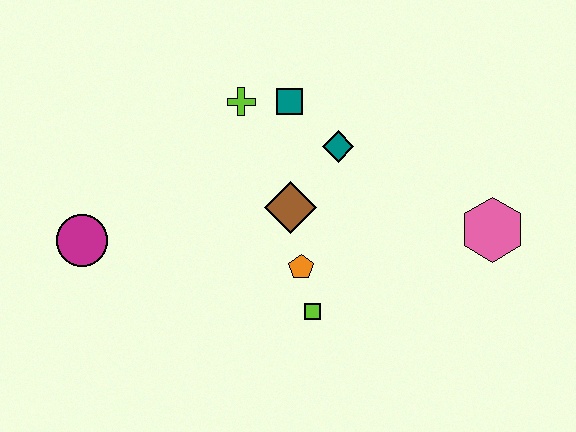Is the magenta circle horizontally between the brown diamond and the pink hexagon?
No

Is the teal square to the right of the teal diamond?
No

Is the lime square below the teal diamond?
Yes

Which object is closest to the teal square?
The lime cross is closest to the teal square.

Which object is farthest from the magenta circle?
The pink hexagon is farthest from the magenta circle.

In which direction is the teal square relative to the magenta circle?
The teal square is to the right of the magenta circle.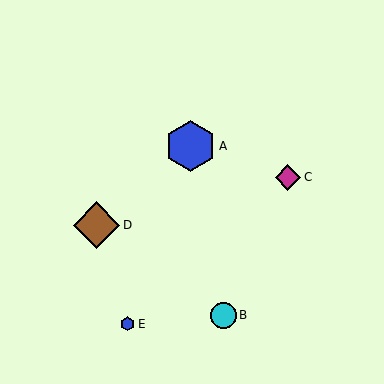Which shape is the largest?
The blue hexagon (labeled A) is the largest.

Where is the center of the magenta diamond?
The center of the magenta diamond is at (288, 177).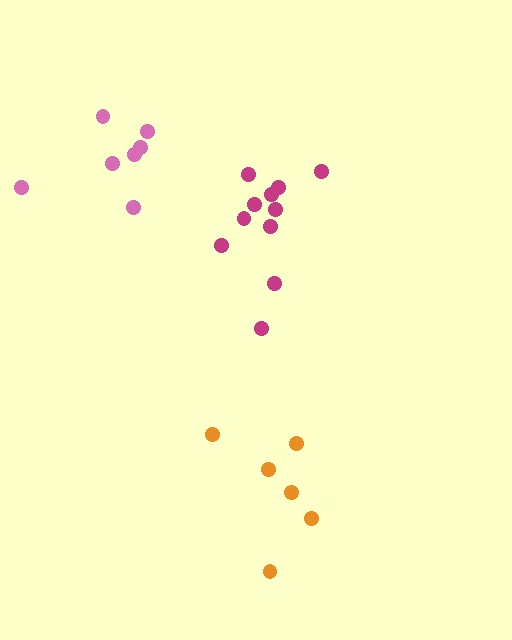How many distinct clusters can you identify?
There are 3 distinct clusters.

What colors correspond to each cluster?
The clusters are colored: orange, pink, magenta.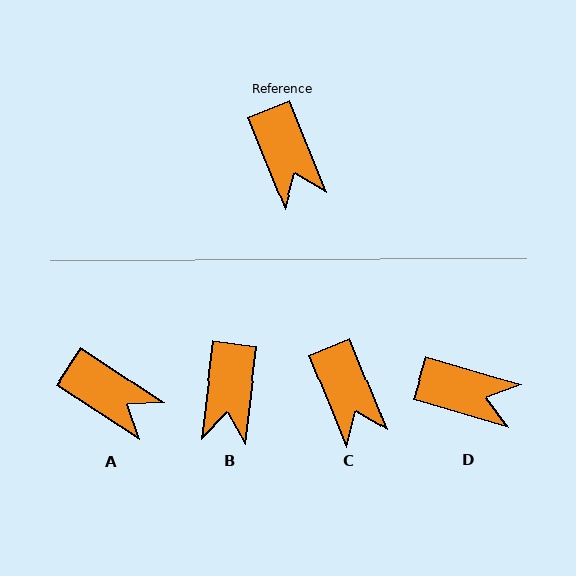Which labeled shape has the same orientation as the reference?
C.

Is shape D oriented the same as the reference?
No, it is off by about 52 degrees.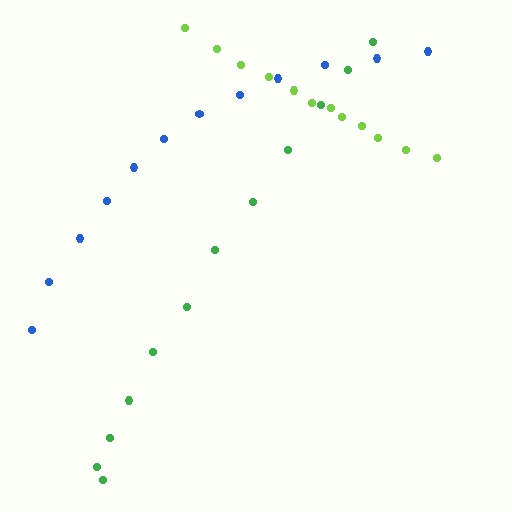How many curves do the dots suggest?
There are 3 distinct paths.